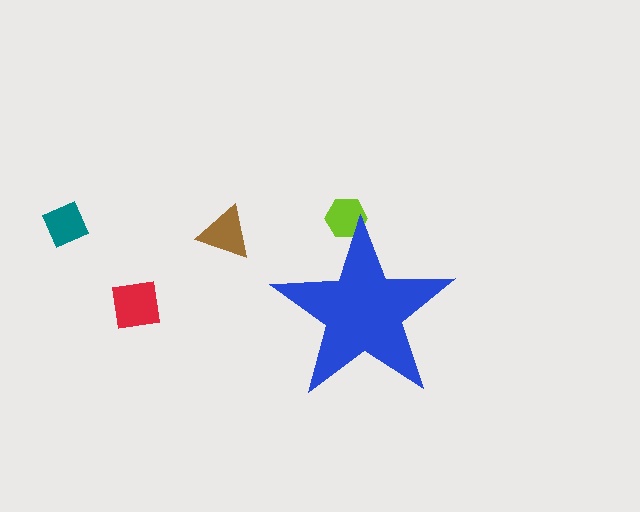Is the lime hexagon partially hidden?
Yes, the lime hexagon is partially hidden behind the blue star.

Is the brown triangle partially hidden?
No, the brown triangle is fully visible.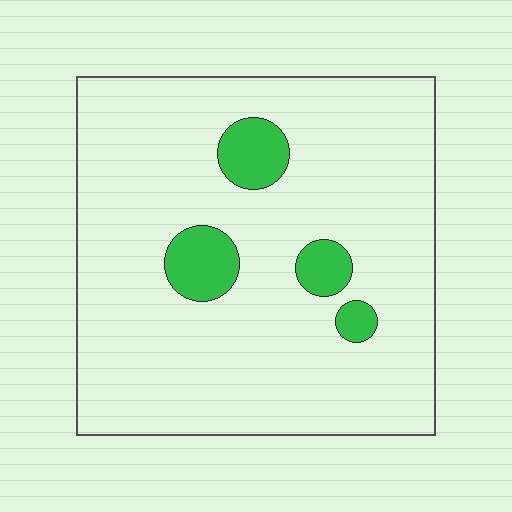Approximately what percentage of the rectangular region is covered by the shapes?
Approximately 10%.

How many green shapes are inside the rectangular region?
4.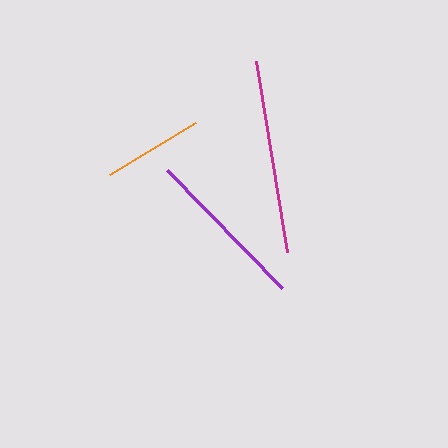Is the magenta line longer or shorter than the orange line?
The magenta line is longer than the orange line.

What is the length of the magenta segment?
The magenta segment is approximately 193 pixels long.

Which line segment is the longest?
The magenta line is the longest at approximately 193 pixels.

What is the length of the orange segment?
The orange segment is approximately 100 pixels long.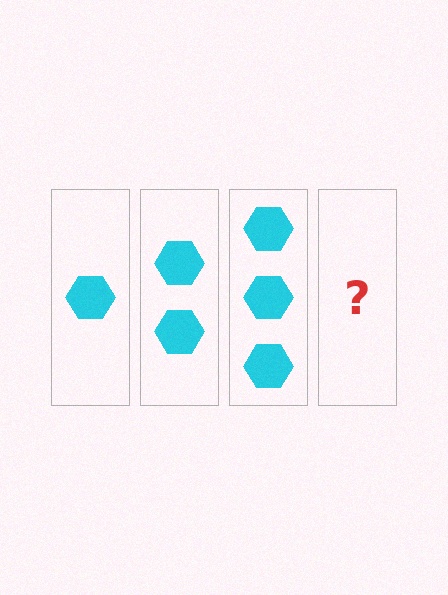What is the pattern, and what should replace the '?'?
The pattern is that each step adds one more hexagon. The '?' should be 4 hexagons.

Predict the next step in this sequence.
The next step is 4 hexagons.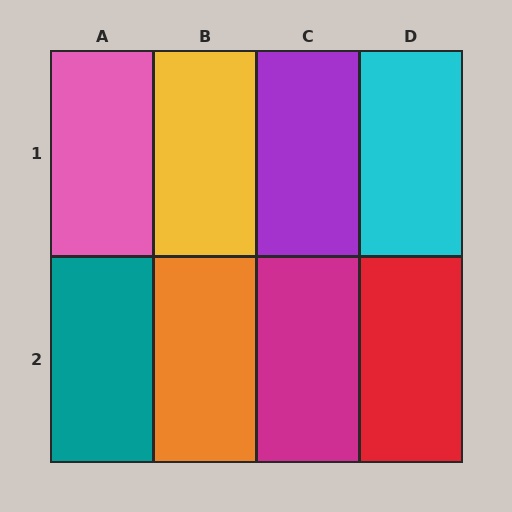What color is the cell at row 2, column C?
Magenta.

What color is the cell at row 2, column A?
Teal.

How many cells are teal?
1 cell is teal.